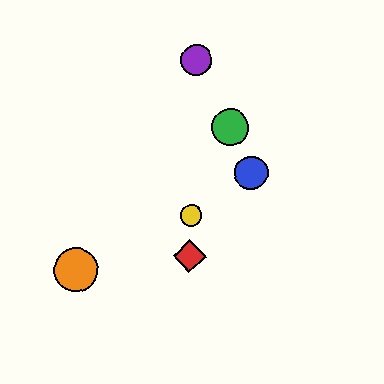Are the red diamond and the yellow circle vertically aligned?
Yes, both are at x≈190.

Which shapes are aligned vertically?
The red diamond, the yellow circle, the purple circle are aligned vertically.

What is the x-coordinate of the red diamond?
The red diamond is at x≈190.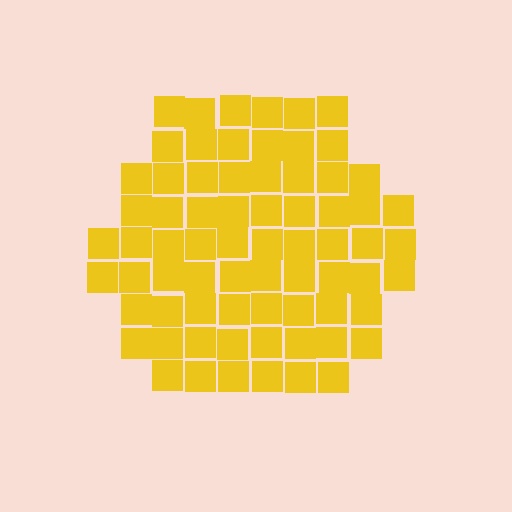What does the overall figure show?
The overall figure shows a hexagon.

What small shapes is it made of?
It is made of small squares.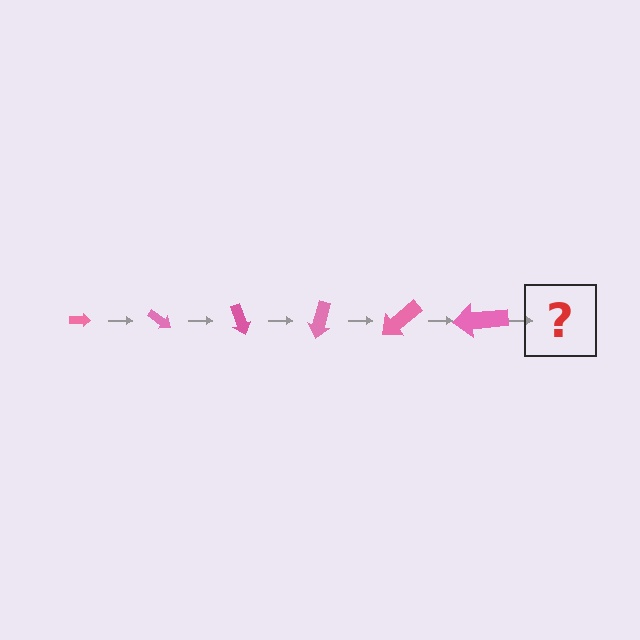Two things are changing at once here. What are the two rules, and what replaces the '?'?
The two rules are that the arrow grows larger each step and it rotates 35 degrees each step. The '?' should be an arrow, larger than the previous one and rotated 210 degrees from the start.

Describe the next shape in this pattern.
It should be an arrow, larger than the previous one and rotated 210 degrees from the start.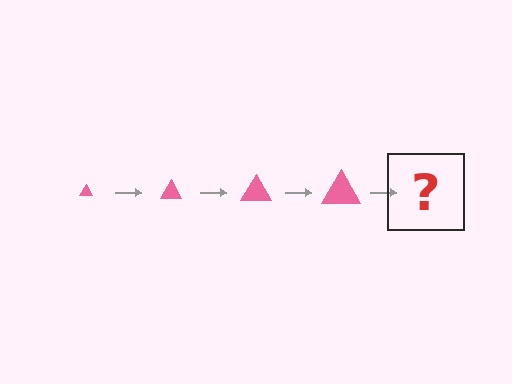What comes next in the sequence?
The next element should be a pink triangle, larger than the previous one.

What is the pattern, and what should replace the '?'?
The pattern is that the triangle gets progressively larger each step. The '?' should be a pink triangle, larger than the previous one.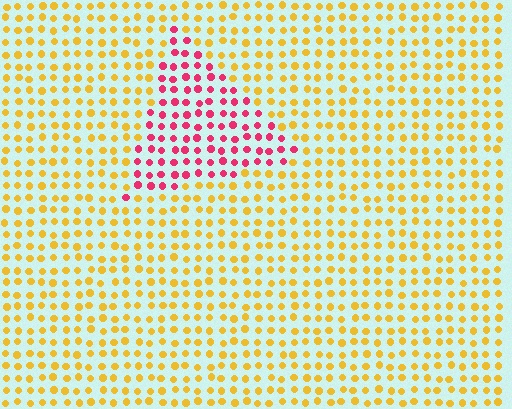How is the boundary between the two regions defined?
The boundary is defined purely by a slight shift in hue (about 66 degrees). Spacing, size, and orientation are identical on both sides.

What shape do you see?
I see a triangle.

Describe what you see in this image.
The image is filled with small yellow elements in a uniform arrangement. A triangle-shaped region is visible where the elements are tinted to a slightly different hue, forming a subtle color boundary.